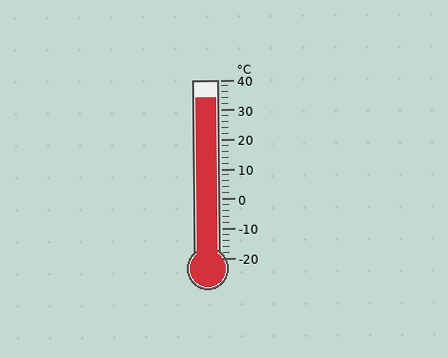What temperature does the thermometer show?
The thermometer shows approximately 34°C.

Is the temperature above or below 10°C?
The temperature is above 10°C.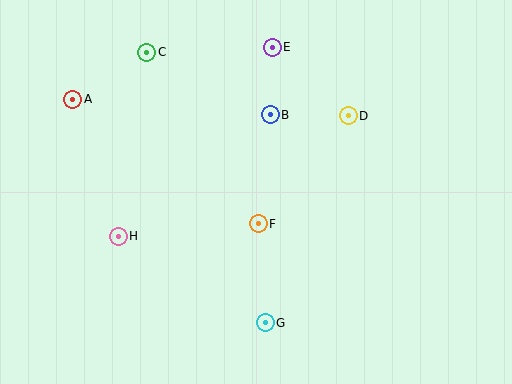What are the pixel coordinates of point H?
Point H is at (118, 236).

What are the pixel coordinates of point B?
Point B is at (270, 115).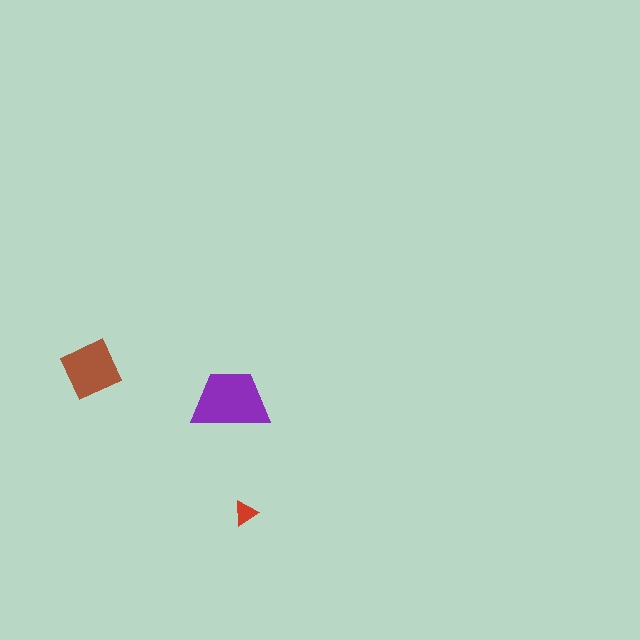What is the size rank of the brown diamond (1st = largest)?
2nd.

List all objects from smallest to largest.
The red triangle, the brown diamond, the purple trapezoid.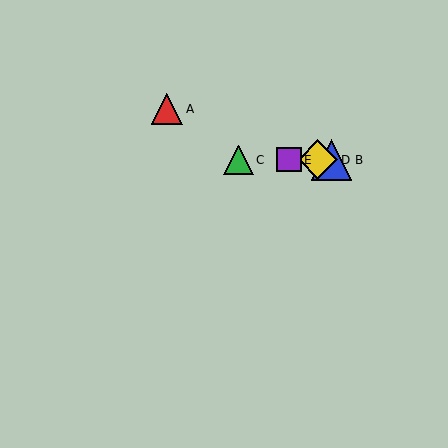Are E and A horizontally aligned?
No, E is at y≈160 and A is at y≈109.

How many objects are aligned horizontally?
4 objects (B, C, D, E) are aligned horizontally.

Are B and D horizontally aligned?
Yes, both are at y≈160.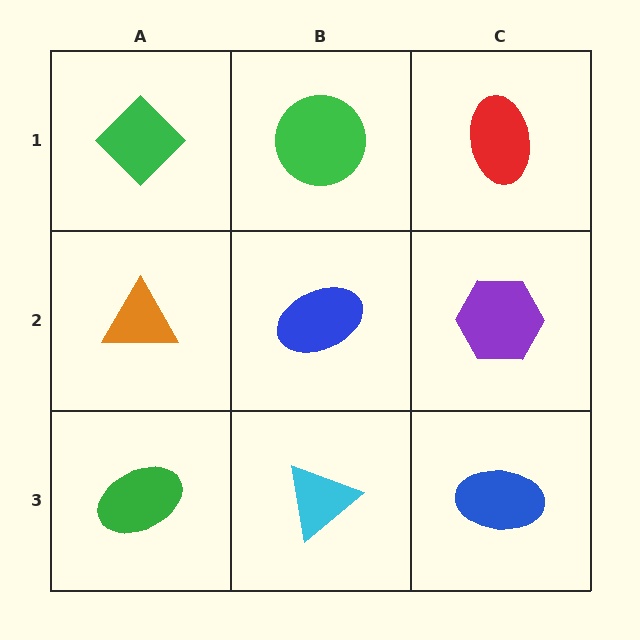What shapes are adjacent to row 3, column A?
An orange triangle (row 2, column A), a cyan triangle (row 3, column B).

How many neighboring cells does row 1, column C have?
2.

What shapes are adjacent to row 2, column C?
A red ellipse (row 1, column C), a blue ellipse (row 3, column C), a blue ellipse (row 2, column B).